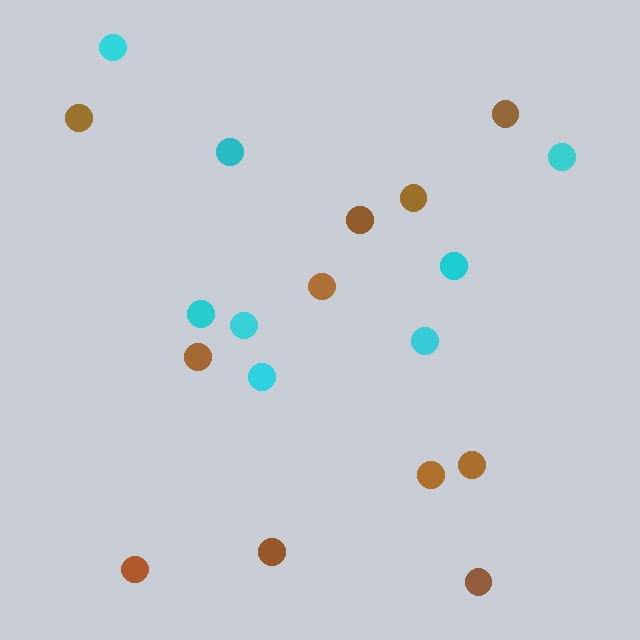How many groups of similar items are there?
There are 2 groups: one group of cyan circles (8) and one group of brown circles (11).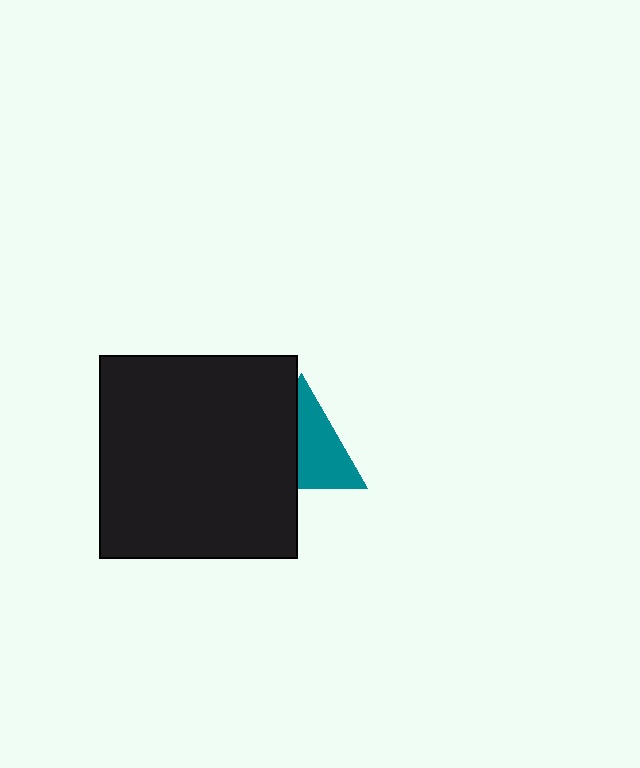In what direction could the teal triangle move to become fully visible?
The teal triangle could move right. That would shift it out from behind the black rectangle entirely.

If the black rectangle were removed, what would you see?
You would see the complete teal triangle.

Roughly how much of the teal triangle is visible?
About half of it is visible (roughly 56%).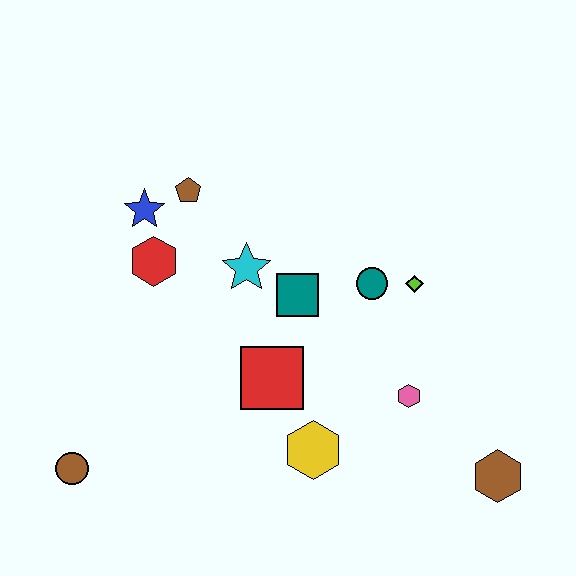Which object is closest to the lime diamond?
The teal circle is closest to the lime diamond.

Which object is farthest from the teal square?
The brown circle is farthest from the teal square.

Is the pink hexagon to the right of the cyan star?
Yes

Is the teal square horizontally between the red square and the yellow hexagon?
Yes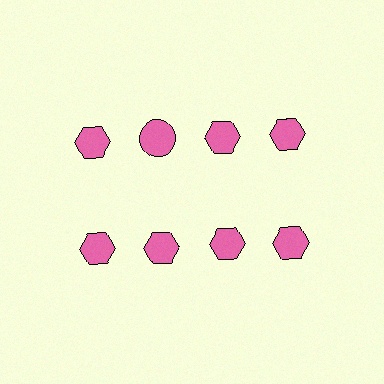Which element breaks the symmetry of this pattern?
The pink circle in the top row, second from left column breaks the symmetry. All other shapes are pink hexagons.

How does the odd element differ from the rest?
It has a different shape: circle instead of hexagon.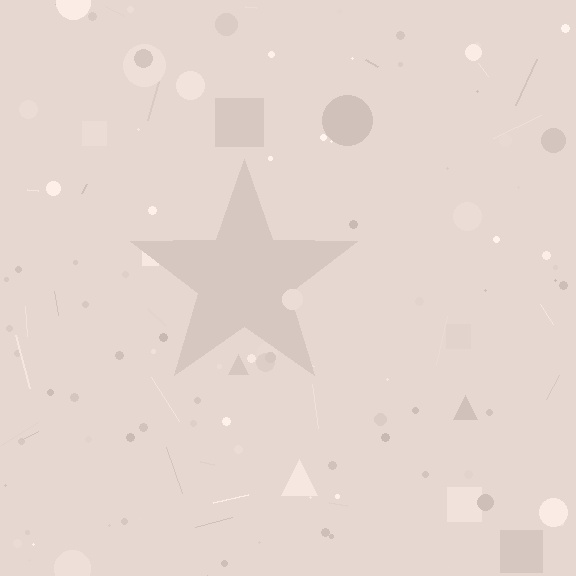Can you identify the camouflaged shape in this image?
The camouflaged shape is a star.